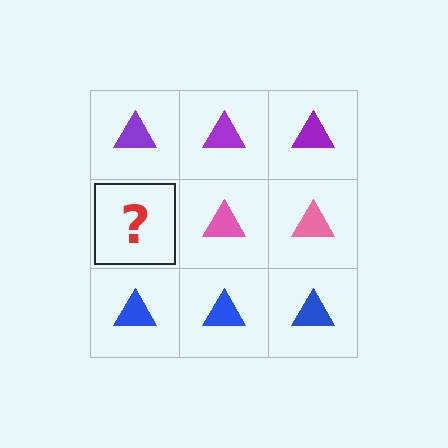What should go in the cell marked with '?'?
The missing cell should contain a pink triangle.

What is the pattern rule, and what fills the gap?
The rule is that each row has a consistent color. The gap should be filled with a pink triangle.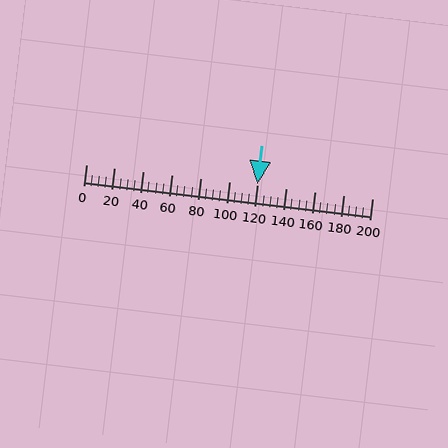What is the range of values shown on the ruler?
The ruler shows values from 0 to 200.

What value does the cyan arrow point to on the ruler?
The cyan arrow points to approximately 120.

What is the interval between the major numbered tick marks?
The major tick marks are spaced 20 units apart.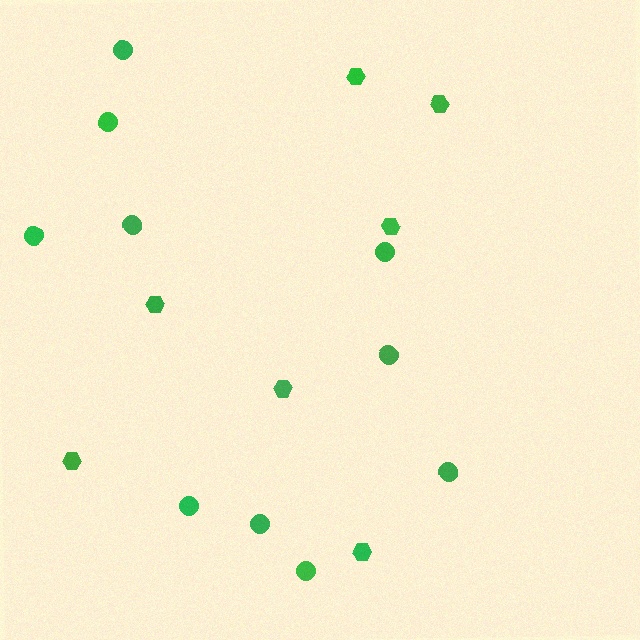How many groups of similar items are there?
There are 2 groups: one group of hexagons (7) and one group of circles (10).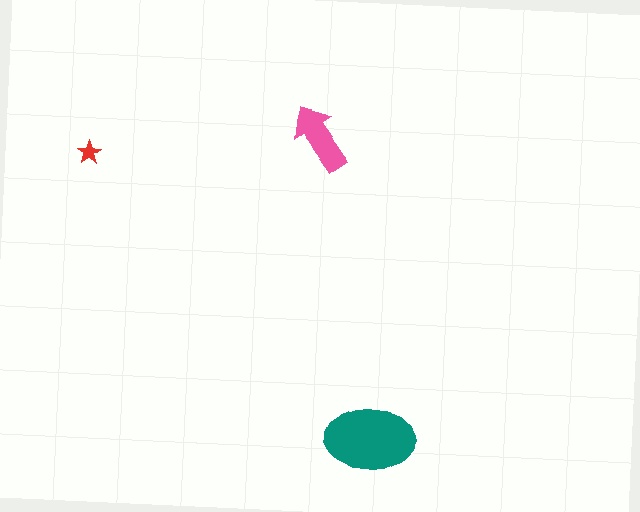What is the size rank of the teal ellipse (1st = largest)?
1st.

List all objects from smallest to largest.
The red star, the pink arrow, the teal ellipse.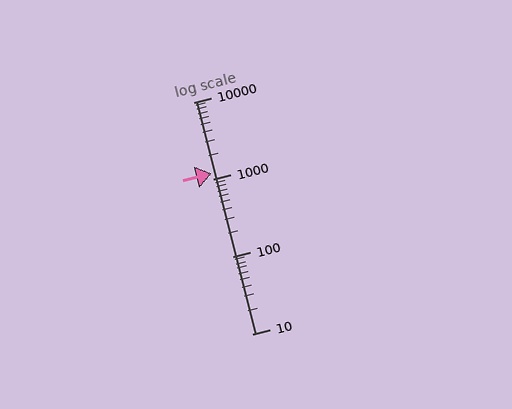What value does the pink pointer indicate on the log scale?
The pointer indicates approximately 1200.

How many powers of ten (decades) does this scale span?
The scale spans 3 decades, from 10 to 10000.